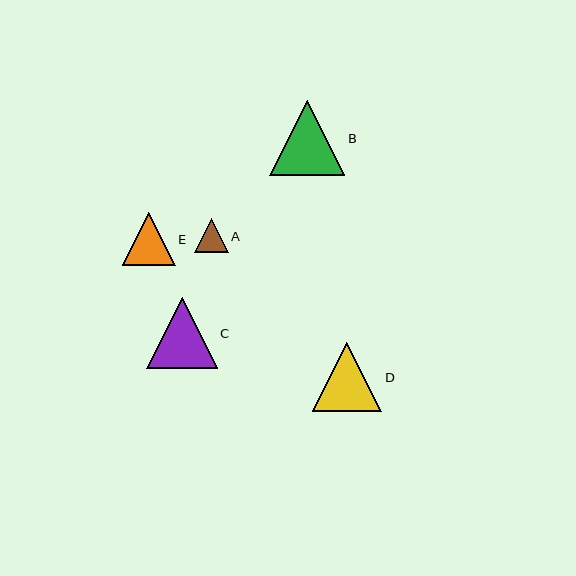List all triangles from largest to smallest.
From largest to smallest: B, C, D, E, A.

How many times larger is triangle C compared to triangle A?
Triangle C is approximately 2.1 times the size of triangle A.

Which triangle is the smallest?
Triangle A is the smallest with a size of approximately 33 pixels.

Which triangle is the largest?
Triangle B is the largest with a size of approximately 75 pixels.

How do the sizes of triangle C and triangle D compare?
Triangle C and triangle D are approximately the same size.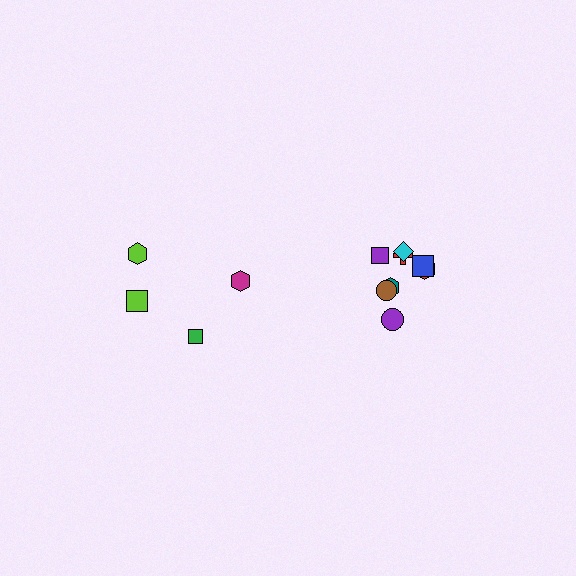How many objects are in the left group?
There are 4 objects.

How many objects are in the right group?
There are 8 objects.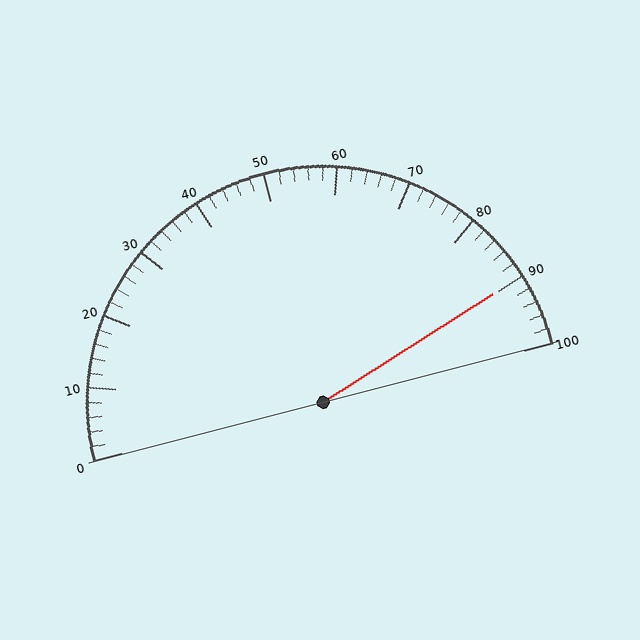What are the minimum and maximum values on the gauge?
The gauge ranges from 0 to 100.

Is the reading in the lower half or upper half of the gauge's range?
The reading is in the upper half of the range (0 to 100).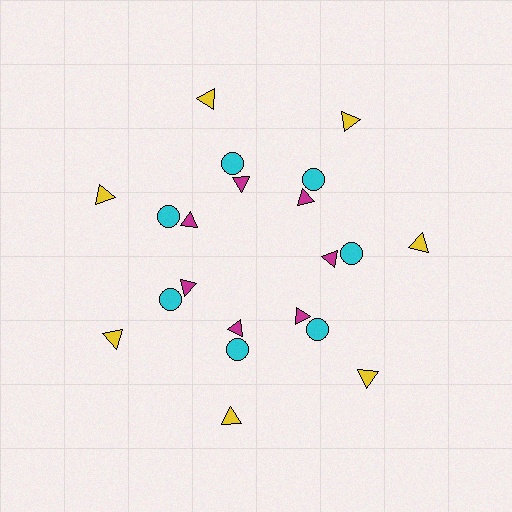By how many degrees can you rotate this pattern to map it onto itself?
The pattern maps onto itself every 51 degrees of rotation.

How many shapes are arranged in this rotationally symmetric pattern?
There are 21 shapes, arranged in 7 groups of 3.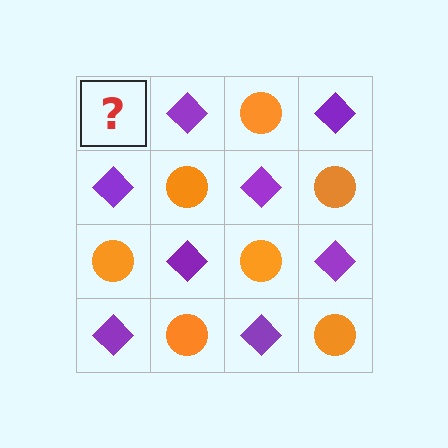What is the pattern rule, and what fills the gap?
The rule is that it alternates orange circle and purple diamond in a checkerboard pattern. The gap should be filled with an orange circle.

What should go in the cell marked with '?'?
The missing cell should contain an orange circle.